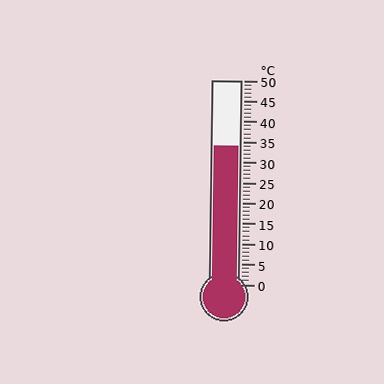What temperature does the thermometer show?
The thermometer shows approximately 34°C.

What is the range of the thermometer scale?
The thermometer scale ranges from 0°C to 50°C.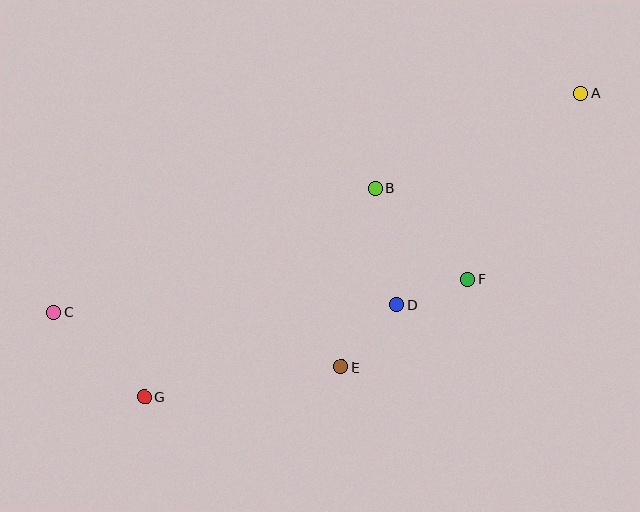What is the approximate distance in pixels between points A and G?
The distance between A and G is approximately 532 pixels.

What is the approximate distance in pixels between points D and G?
The distance between D and G is approximately 269 pixels.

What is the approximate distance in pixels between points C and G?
The distance between C and G is approximately 124 pixels.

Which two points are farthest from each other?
Points A and C are farthest from each other.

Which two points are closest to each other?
Points D and F are closest to each other.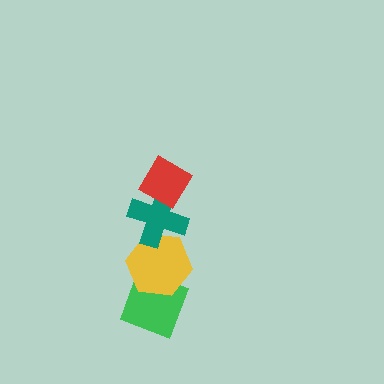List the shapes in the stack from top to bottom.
From top to bottom: the red diamond, the teal cross, the yellow hexagon, the green diamond.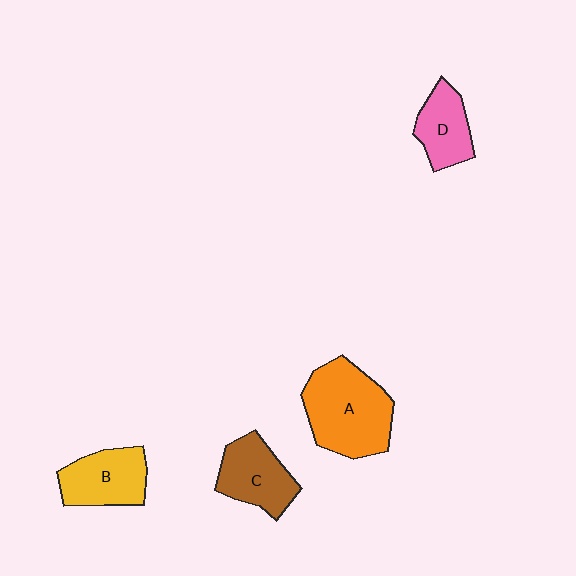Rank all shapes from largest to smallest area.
From largest to smallest: A (orange), B (yellow), C (brown), D (pink).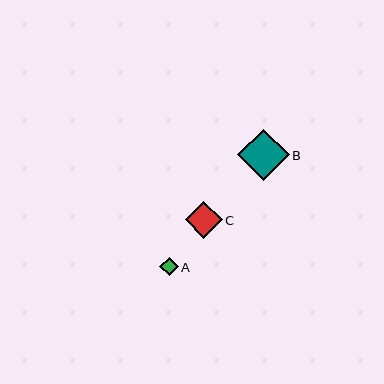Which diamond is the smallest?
Diamond A is the smallest with a size of approximately 18 pixels.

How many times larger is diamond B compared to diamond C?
Diamond B is approximately 1.4 times the size of diamond C.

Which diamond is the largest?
Diamond B is the largest with a size of approximately 52 pixels.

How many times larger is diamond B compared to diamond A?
Diamond B is approximately 2.9 times the size of diamond A.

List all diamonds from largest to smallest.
From largest to smallest: B, C, A.